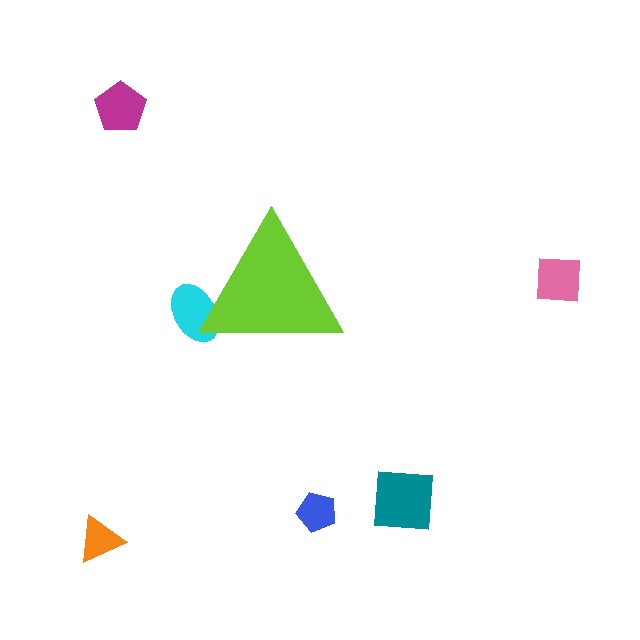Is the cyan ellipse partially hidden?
Yes, the cyan ellipse is partially hidden behind the lime triangle.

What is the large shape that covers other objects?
A lime triangle.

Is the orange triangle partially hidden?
No, the orange triangle is fully visible.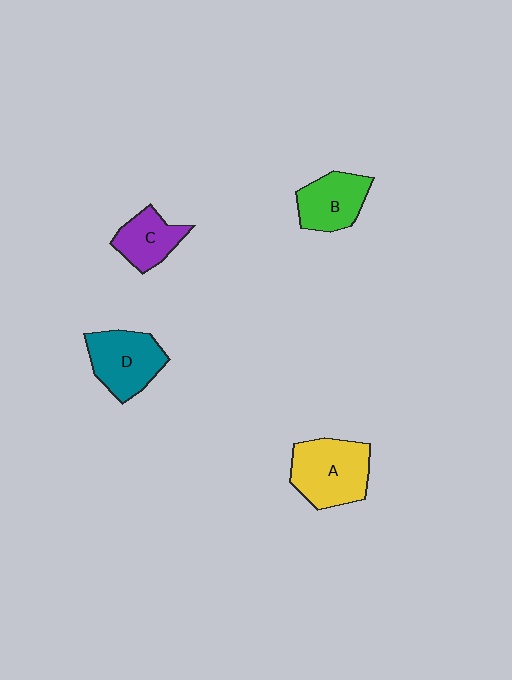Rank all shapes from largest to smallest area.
From largest to smallest: A (yellow), D (teal), B (green), C (purple).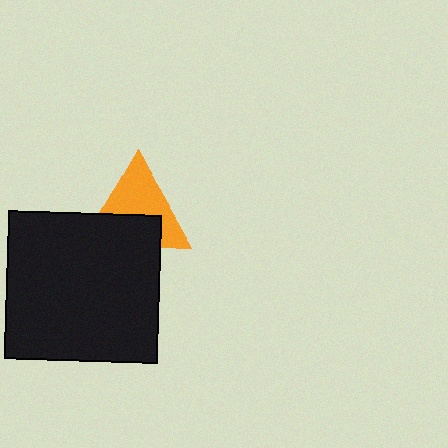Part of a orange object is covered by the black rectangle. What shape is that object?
It is a triangle.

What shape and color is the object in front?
The object in front is a black rectangle.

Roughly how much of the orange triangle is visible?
About half of it is visible (roughly 58%).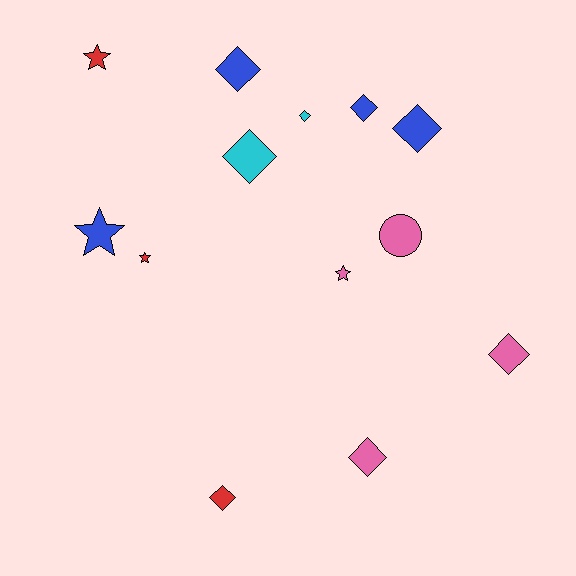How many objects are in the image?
There are 13 objects.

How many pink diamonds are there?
There are 2 pink diamonds.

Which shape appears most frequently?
Diamond, with 8 objects.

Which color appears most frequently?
Pink, with 4 objects.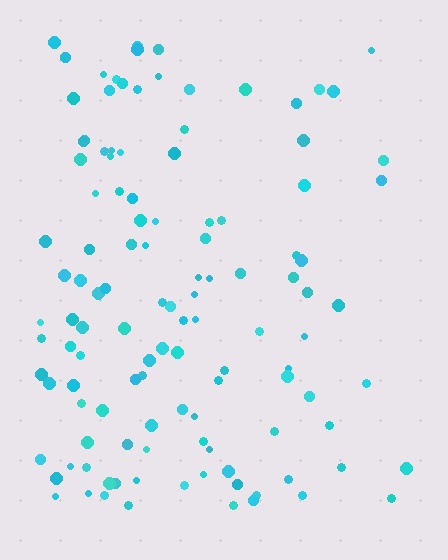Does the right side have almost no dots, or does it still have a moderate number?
Still a moderate number, just noticeably fewer than the left.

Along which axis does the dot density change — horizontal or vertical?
Horizontal.